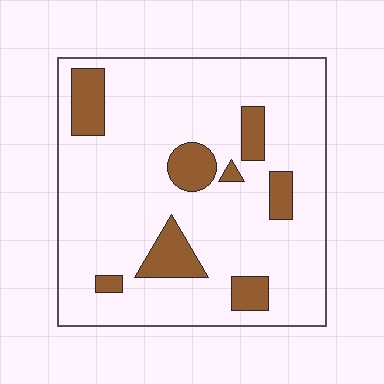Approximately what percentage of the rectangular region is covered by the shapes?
Approximately 15%.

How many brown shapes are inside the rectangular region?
8.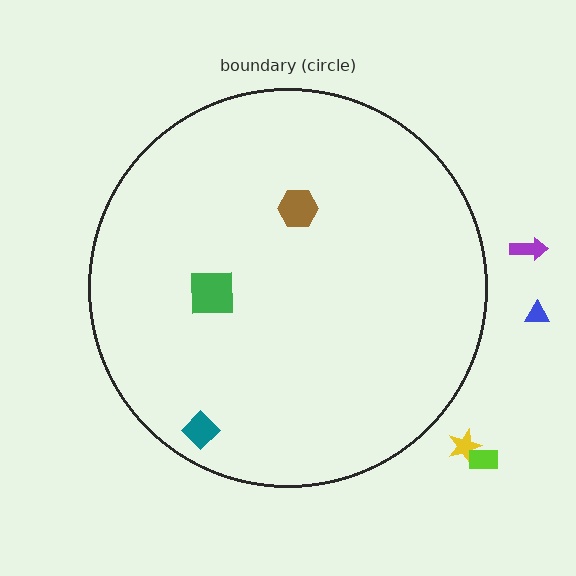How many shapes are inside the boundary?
3 inside, 4 outside.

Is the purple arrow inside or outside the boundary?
Outside.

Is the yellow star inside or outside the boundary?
Outside.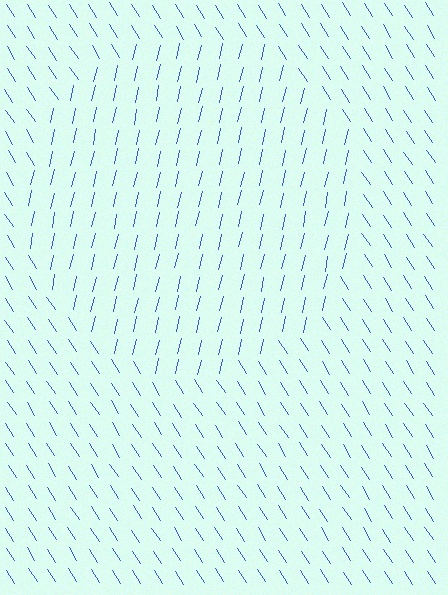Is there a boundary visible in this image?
Yes, there is a texture boundary formed by a change in line orientation.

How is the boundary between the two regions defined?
The boundary is defined purely by a change in line orientation (approximately 45 degrees difference). All lines are the same color and thickness.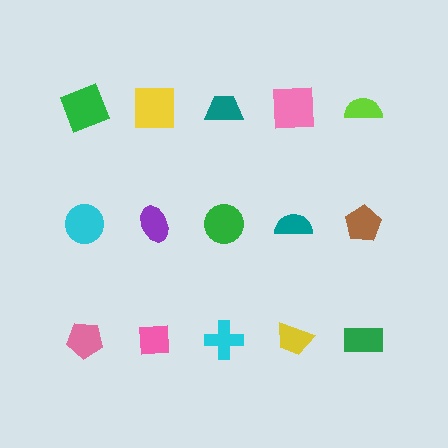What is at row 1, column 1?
A green square.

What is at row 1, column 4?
A pink square.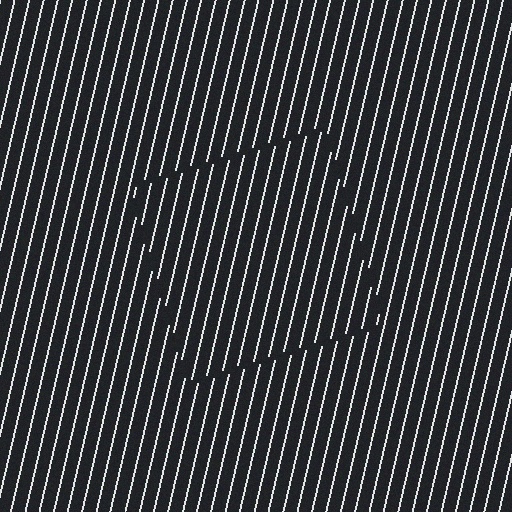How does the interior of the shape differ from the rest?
The interior of the shape contains the same grating, shifted by half a period — the contour is defined by the phase discontinuity where line-ends from the inner and outer gratings abut.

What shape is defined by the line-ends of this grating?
An illusory square. The interior of the shape contains the same grating, shifted by half a period — the contour is defined by the phase discontinuity where line-ends from the inner and outer gratings abut.